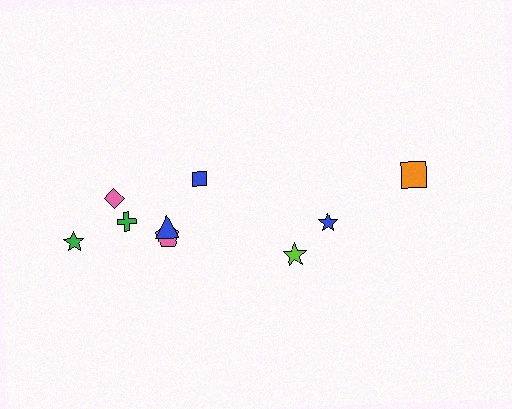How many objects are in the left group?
There are 6 objects.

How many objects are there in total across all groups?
There are 9 objects.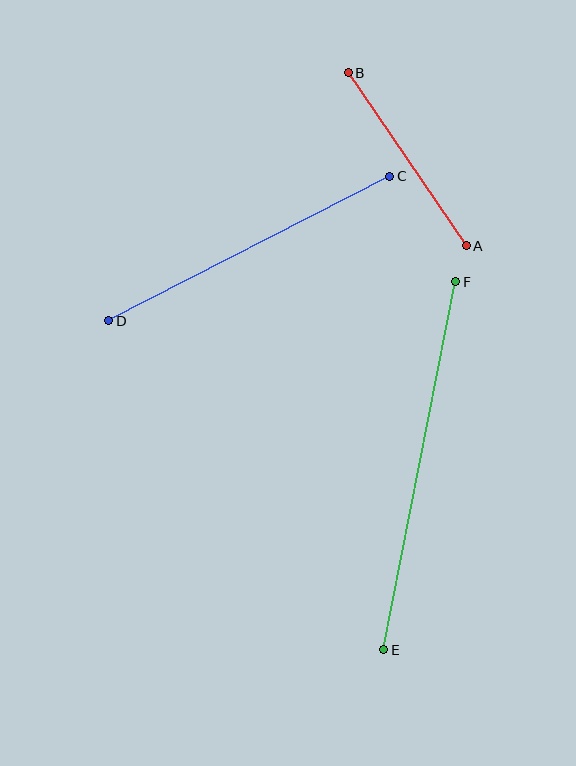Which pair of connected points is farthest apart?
Points E and F are farthest apart.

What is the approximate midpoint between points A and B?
The midpoint is at approximately (407, 159) pixels.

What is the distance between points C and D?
The distance is approximately 316 pixels.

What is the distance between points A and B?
The distance is approximately 209 pixels.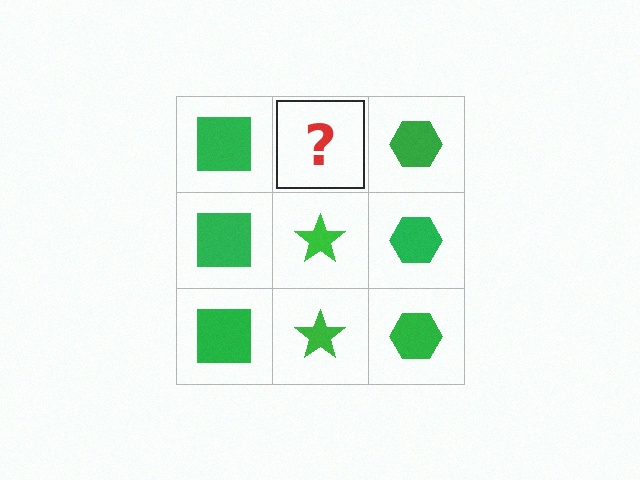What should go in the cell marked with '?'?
The missing cell should contain a green star.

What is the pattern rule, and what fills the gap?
The rule is that each column has a consistent shape. The gap should be filled with a green star.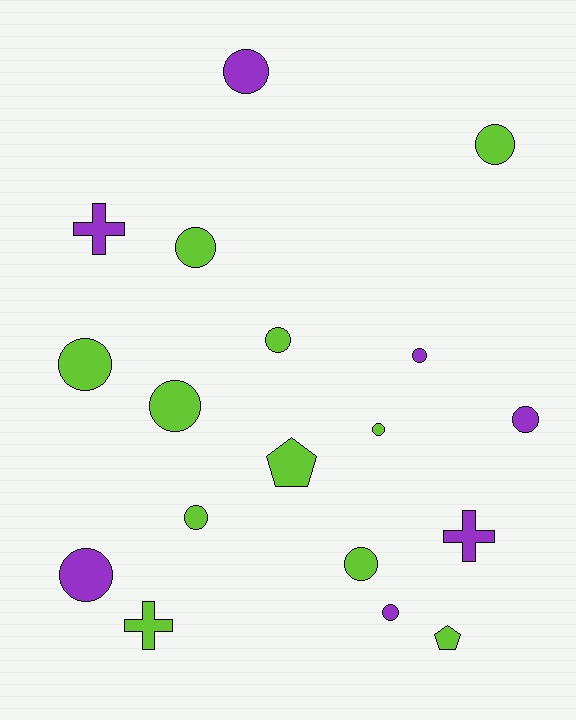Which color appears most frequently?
Lime, with 11 objects.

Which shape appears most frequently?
Circle, with 13 objects.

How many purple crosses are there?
There are 2 purple crosses.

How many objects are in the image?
There are 18 objects.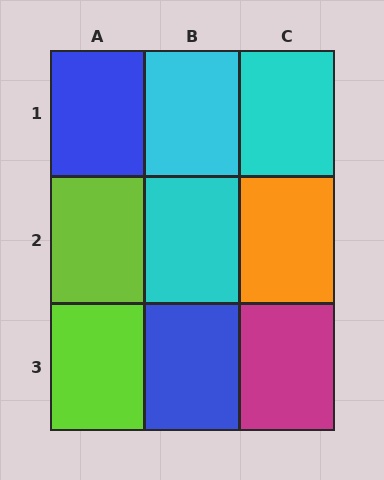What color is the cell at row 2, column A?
Lime.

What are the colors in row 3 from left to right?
Lime, blue, magenta.